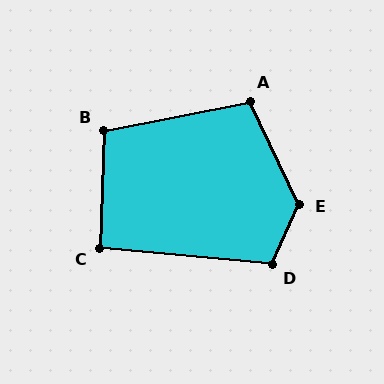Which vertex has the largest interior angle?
E, at approximately 131 degrees.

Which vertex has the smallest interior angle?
C, at approximately 94 degrees.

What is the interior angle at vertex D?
Approximately 109 degrees (obtuse).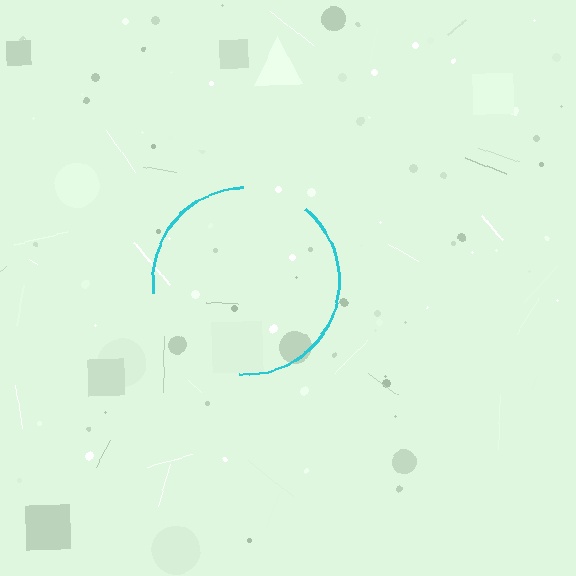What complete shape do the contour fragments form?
The contour fragments form a circle.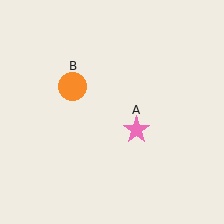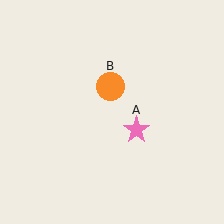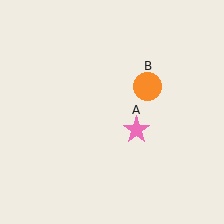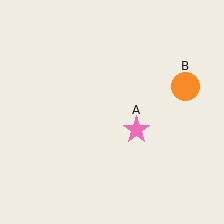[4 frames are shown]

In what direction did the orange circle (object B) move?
The orange circle (object B) moved right.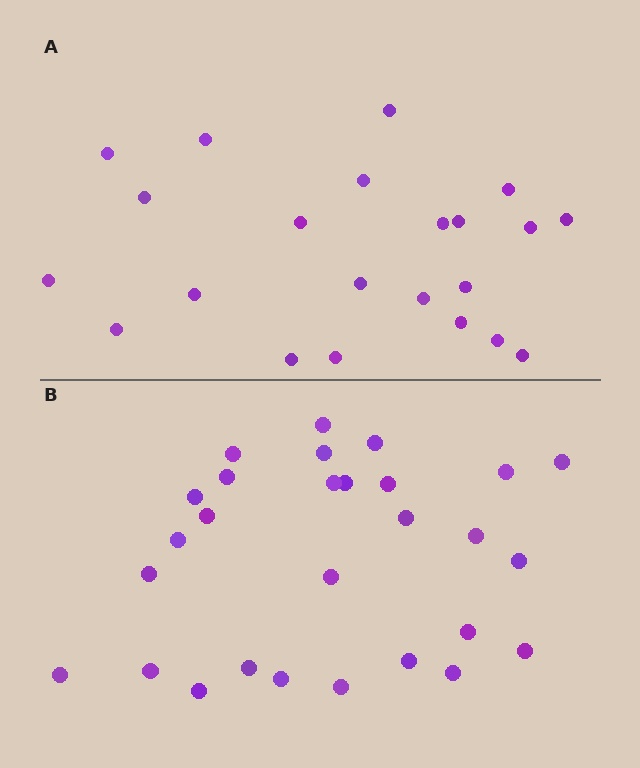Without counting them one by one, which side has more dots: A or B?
Region B (the bottom region) has more dots.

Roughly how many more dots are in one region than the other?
Region B has about 6 more dots than region A.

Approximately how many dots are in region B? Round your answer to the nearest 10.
About 30 dots. (The exact count is 28, which rounds to 30.)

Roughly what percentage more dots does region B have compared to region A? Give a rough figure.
About 25% more.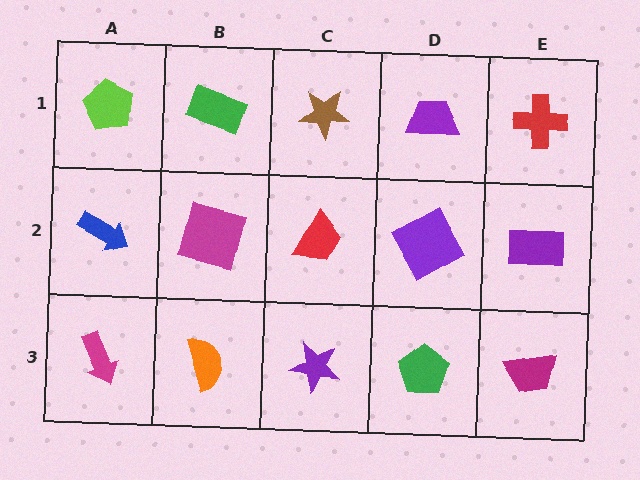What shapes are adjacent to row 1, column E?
A purple rectangle (row 2, column E), a purple trapezoid (row 1, column D).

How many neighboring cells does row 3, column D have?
3.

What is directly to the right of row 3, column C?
A green pentagon.